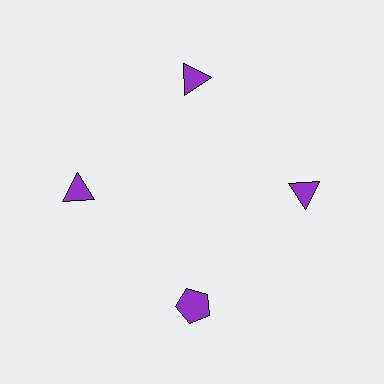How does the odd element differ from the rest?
It has a different shape: pentagon instead of triangle.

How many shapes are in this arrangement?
There are 4 shapes arranged in a ring pattern.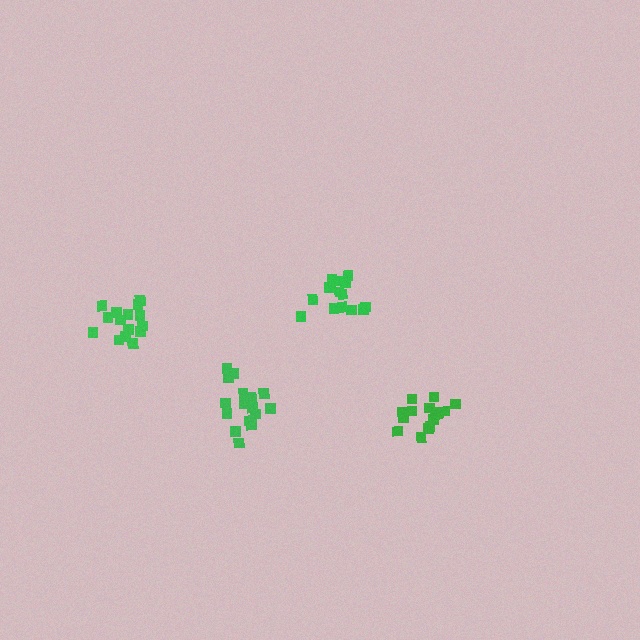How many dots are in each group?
Group 1: 16 dots, Group 2: 16 dots, Group 3: 15 dots, Group 4: 15 dots (62 total).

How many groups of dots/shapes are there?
There are 4 groups.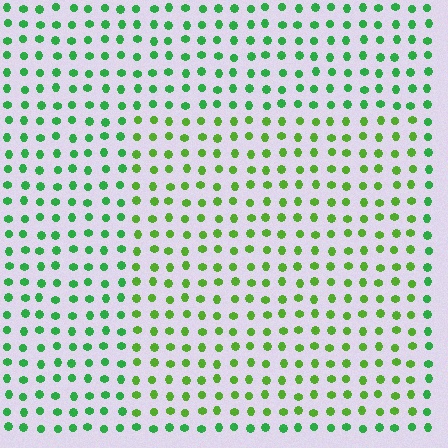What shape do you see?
I see a rectangle.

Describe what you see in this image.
The image is filled with small green elements in a uniform arrangement. A rectangle-shaped region is visible where the elements are tinted to a slightly different hue, forming a subtle color boundary.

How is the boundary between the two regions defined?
The boundary is defined purely by a slight shift in hue (about 30 degrees). Spacing, size, and orientation are identical on both sides.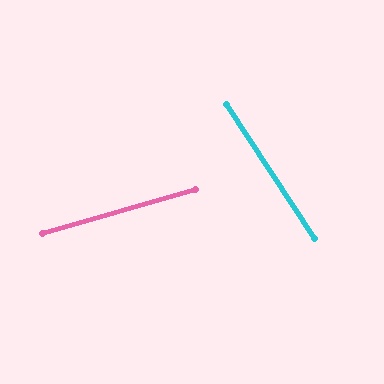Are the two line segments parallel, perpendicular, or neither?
Neither parallel nor perpendicular — they differ by about 73°.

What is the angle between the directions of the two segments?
Approximately 73 degrees.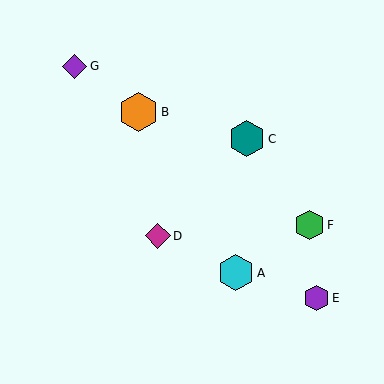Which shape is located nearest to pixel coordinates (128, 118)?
The orange hexagon (labeled B) at (138, 112) is nearest to that location.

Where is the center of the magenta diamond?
The center of the magenta diamond is at (158, 236).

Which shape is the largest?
The orange hexagon (labeled B) is the largest.